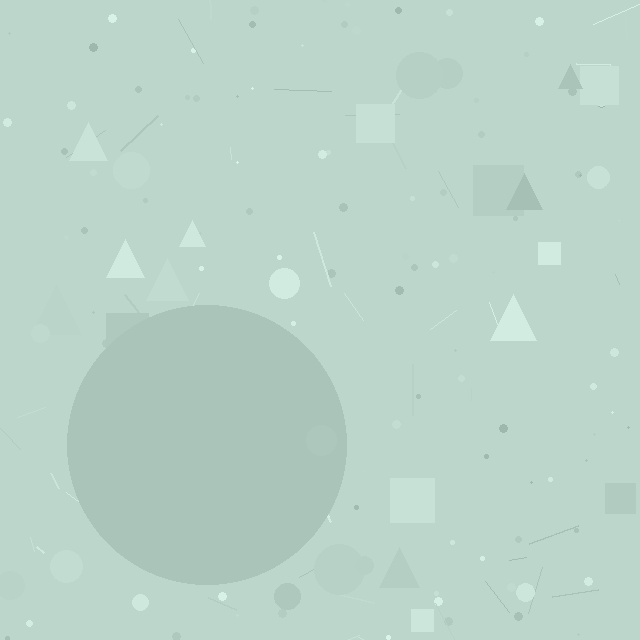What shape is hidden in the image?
A circle is hidden in the image.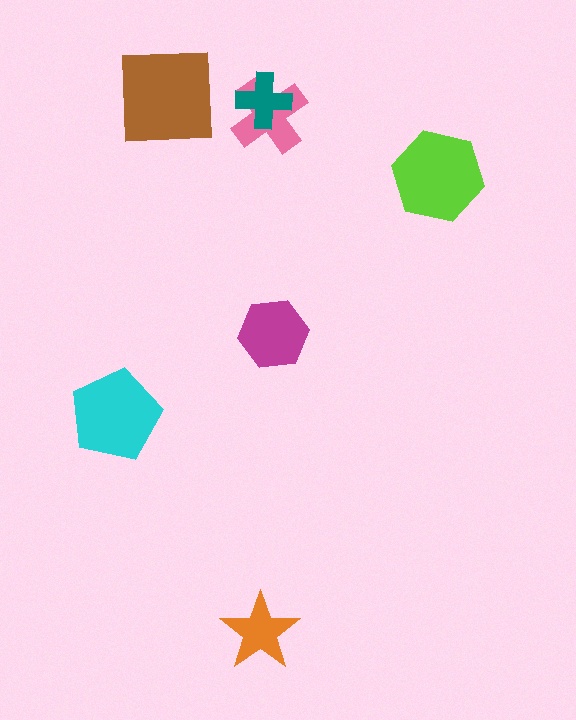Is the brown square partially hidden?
No, no other shape covers it.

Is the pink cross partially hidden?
Yes, it is partially covered by another shape.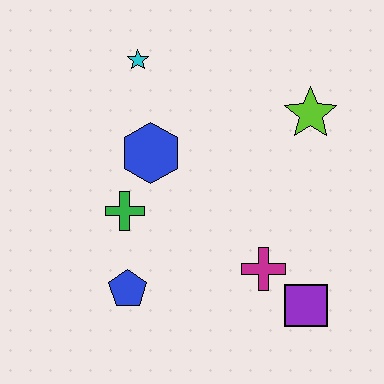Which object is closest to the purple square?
The magenta cross is closest to the purple square.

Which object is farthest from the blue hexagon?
The purple square is farthest from the blue hexagon.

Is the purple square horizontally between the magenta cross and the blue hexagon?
No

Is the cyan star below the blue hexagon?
No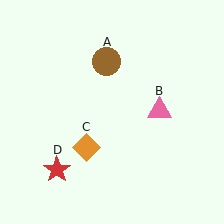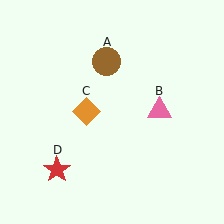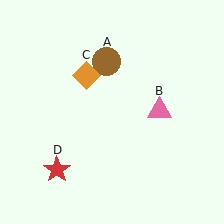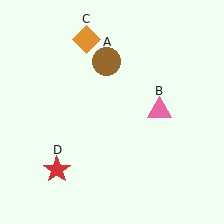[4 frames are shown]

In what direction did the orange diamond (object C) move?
The orange diamond (object C) moved up.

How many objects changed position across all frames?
1 object changed position: orange diamond (object C).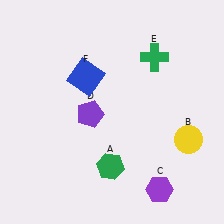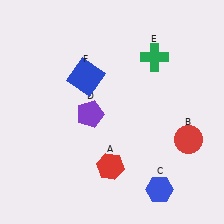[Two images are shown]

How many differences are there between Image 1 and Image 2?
There are 3 differences between the two images.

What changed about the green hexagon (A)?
In Image 1, A is green. In Image 2, it changed to red.